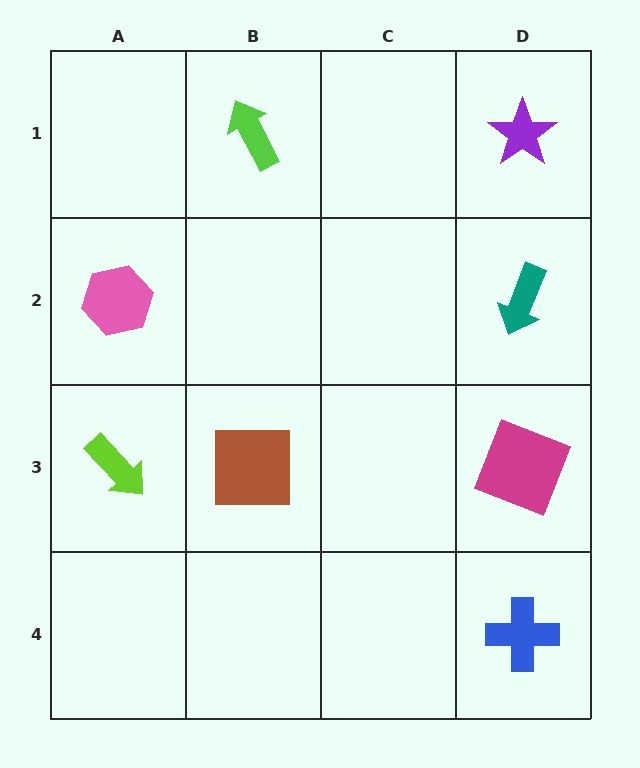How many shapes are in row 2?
2 shapes.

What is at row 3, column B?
A brown square.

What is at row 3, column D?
A magenta square.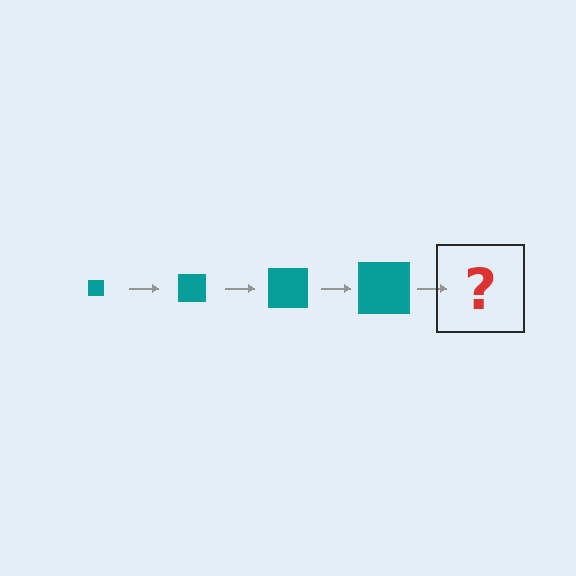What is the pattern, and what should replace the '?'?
The pattern is that the square gets progressively larger each step. The '?' should be a teal square, larger than the previous one.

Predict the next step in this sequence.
The next step is a teal square, larger than the previous one.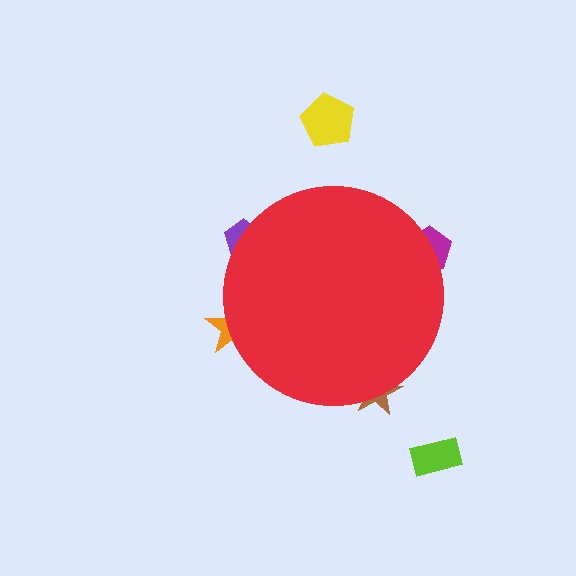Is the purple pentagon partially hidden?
Yes, the purple pentagon is partially hidden behind the red circle.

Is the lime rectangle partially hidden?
No, the lime rectangle is fully visible.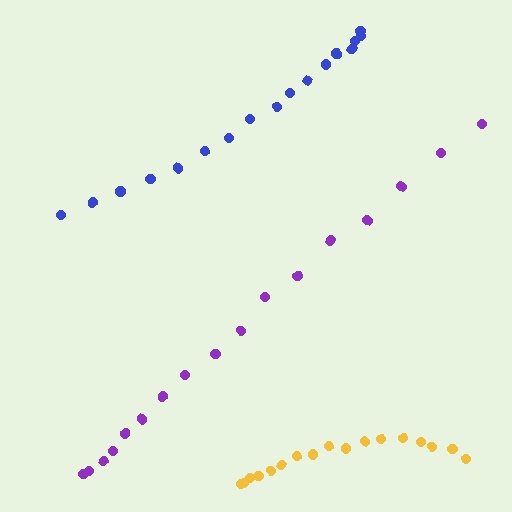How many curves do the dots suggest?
There are 3 distinct paths.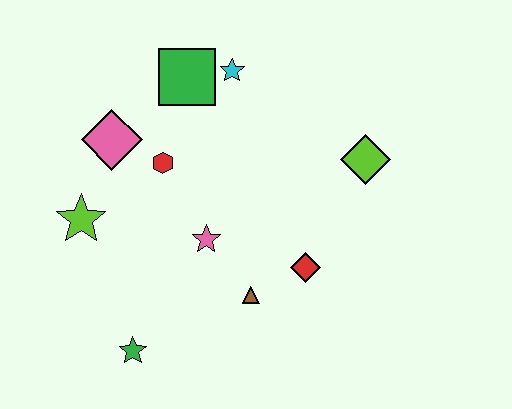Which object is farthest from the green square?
The green star is farthest from the green square.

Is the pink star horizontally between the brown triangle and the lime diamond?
No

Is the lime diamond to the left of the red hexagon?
No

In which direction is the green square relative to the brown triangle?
The green square is above the brown triangle.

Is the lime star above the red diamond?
Yes